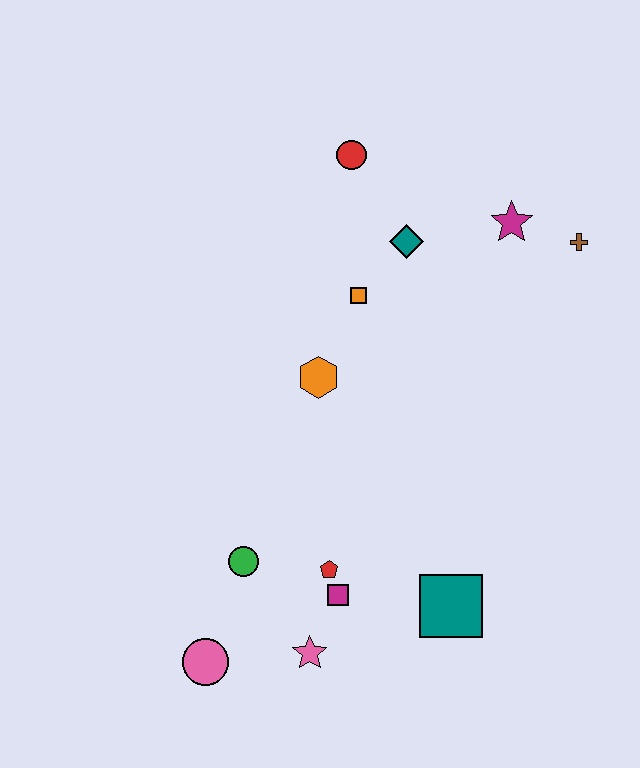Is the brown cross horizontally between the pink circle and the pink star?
No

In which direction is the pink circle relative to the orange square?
The pink circle is below the orange square.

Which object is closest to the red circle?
The teal diamond is closest to the red circle.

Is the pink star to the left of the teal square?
Yes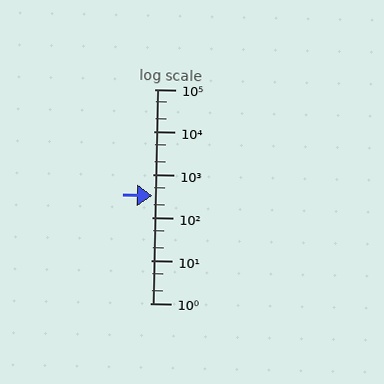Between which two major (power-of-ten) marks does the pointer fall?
The pointer is between 100 and 1000.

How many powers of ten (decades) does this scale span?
The scale spans 5 decades, from 1 to 100000.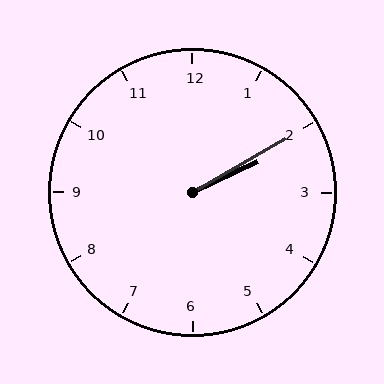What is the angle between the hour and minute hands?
Approximately 5 degrees.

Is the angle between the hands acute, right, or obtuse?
It is acute.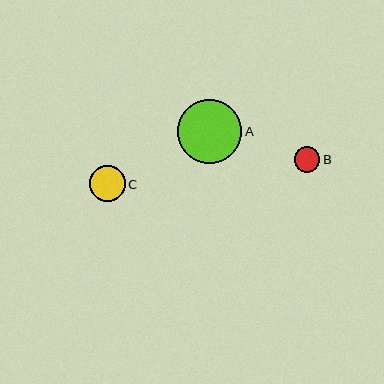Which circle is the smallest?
Circle B is the smallest with a size of approximately 25 pixels.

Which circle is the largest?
Circle A is the largest with a size of approximately 64 pixels.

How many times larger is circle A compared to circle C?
Circle A is approximately 1.8 times the size of circle C.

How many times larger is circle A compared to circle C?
Circle A is approximately 1.8 times the size of circle C.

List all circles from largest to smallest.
From largest to smallest: A, C, B.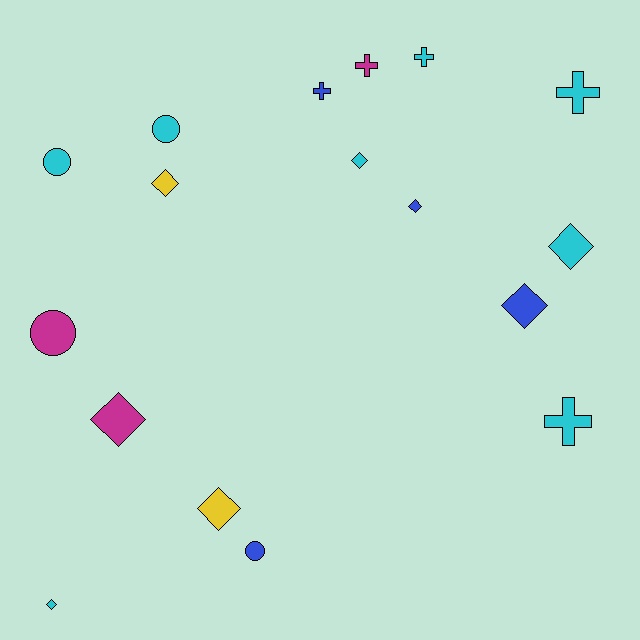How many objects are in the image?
There are 17 objects.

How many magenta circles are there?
There is 1 magenta circle.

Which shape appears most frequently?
Diamond, with 8 objects.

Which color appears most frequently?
Cyan, with 8 objects.